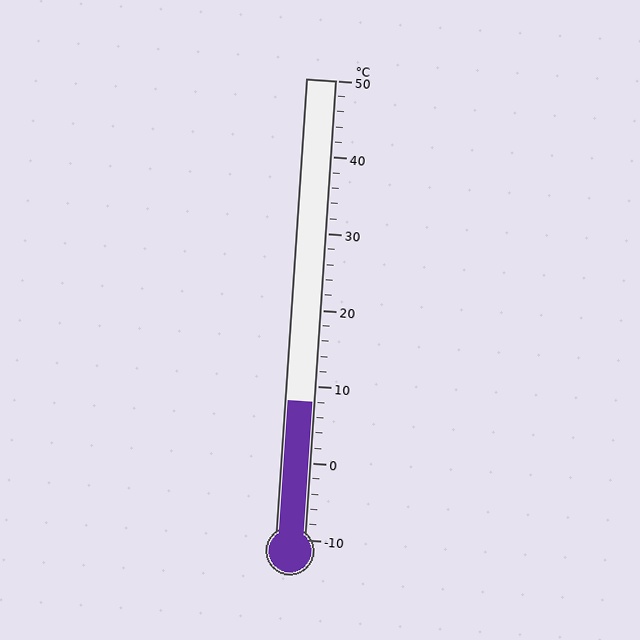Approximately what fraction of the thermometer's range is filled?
The thermometer is filled to approximately 30% of its range.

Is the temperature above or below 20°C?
The temperature is below 20°C.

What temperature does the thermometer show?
The thermometer shows approximately 8°C.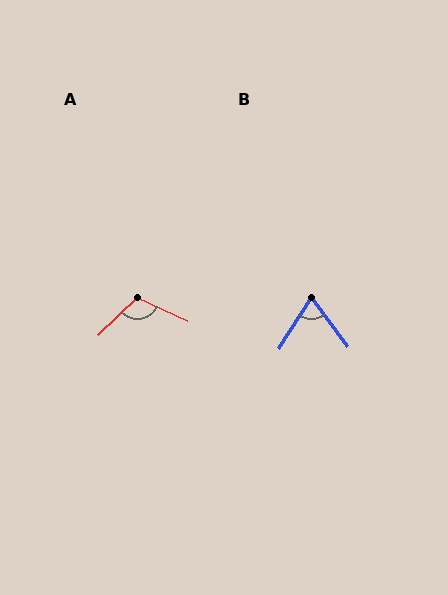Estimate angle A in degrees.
Approximately 112 degrees.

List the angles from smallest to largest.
B (69°), A (112°).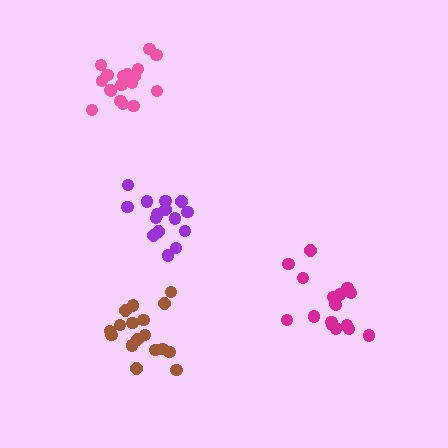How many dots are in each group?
Group 1: 16 dots, Group 2: 18 dots, Group 3: 17 dots, Group 4: 17 dots (68 total).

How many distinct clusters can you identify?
There are 4 distinct clusters.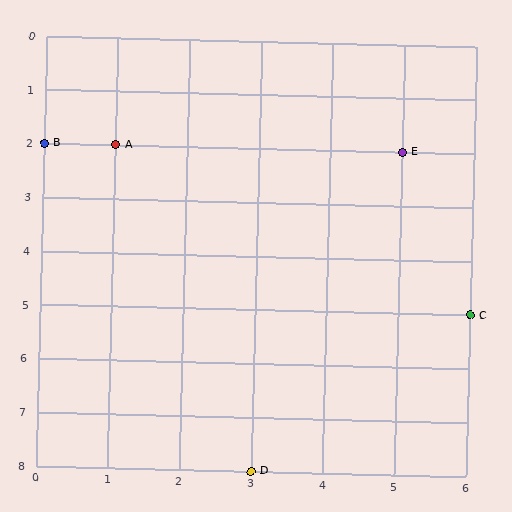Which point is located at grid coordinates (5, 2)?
Point E is at (5, 2).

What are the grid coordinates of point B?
Point B is at grid coordinates (0, 2).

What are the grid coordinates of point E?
Point E is at grid coordinates (5, 2).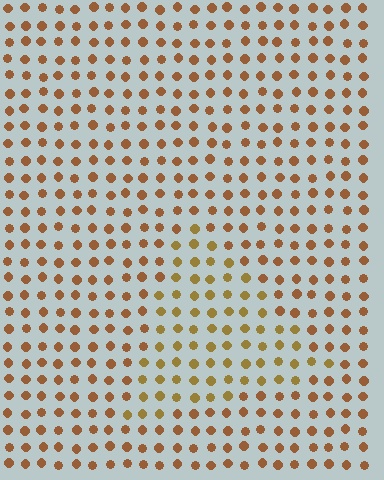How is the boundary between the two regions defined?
The boundary is defined purely by a slight shift in hue (about 22 degrees). Spacing, size, and orientation are identical on both sides.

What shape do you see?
I see a triangle.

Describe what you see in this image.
The image is filled with small brown elements in a uniform arrangement. A triangle-shaped region is visible where the elements are tinted to a slightly different hue, forming a subtle color boundary.